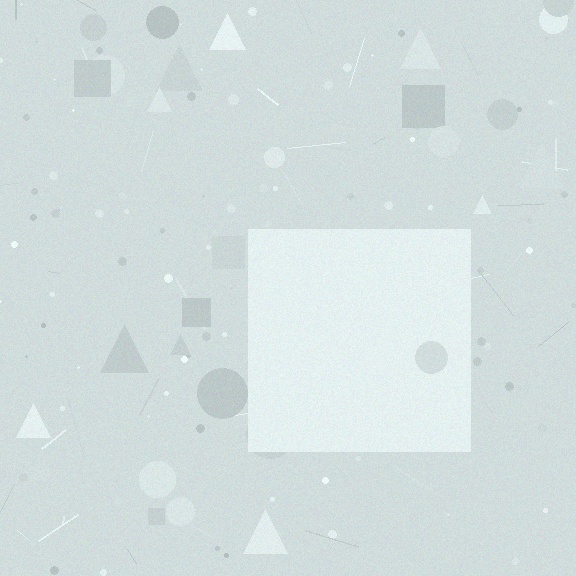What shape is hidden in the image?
A square is hidden in the image.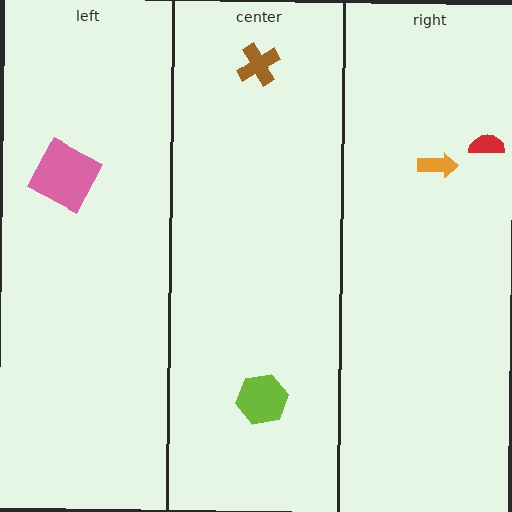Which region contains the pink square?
The left region.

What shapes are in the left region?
The pink square.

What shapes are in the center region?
The lime hexagon, the brown cross.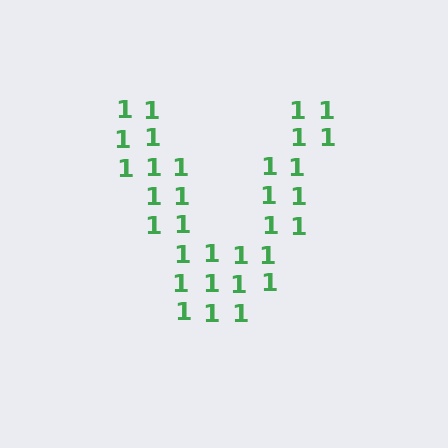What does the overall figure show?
The overall figure shows the letter V.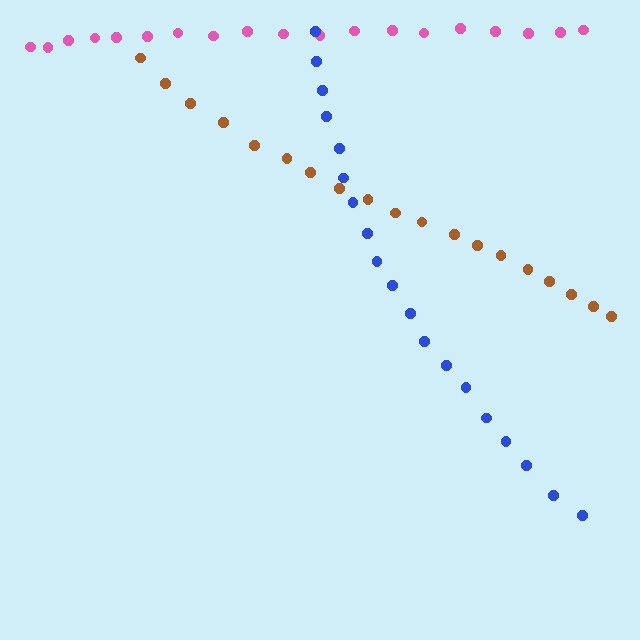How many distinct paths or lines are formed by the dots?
There are 3 distinct paths.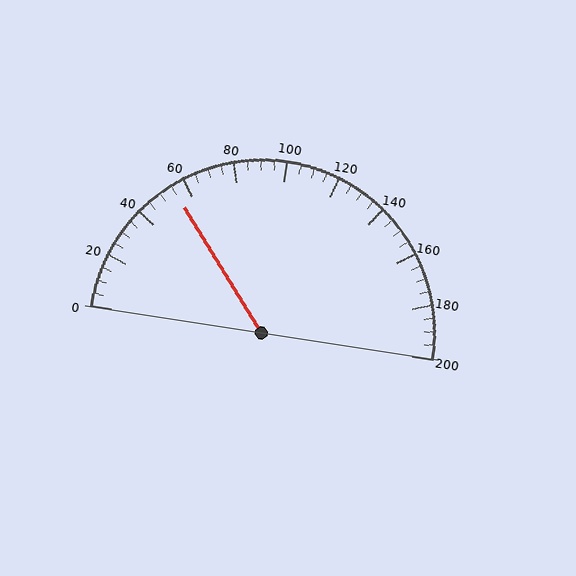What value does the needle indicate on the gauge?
The needle indicates approximately 55.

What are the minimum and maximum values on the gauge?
The gauge ranges from 0 to 200.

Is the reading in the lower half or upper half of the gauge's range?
The reading is in the lower half of the range (0 to 200).